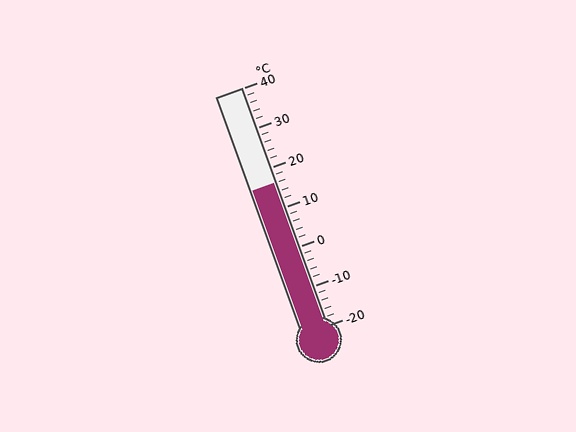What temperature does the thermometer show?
The thermometer shows approximately 16°C.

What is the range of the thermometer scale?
The thermometer scale ranges from -20°C to 40°C.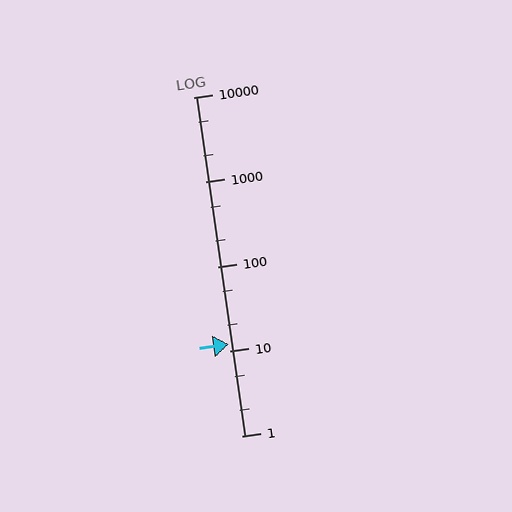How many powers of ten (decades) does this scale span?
The scale spans 4 decades, from 1 to 10000.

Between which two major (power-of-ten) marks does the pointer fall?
The pointer is between 10 and 100.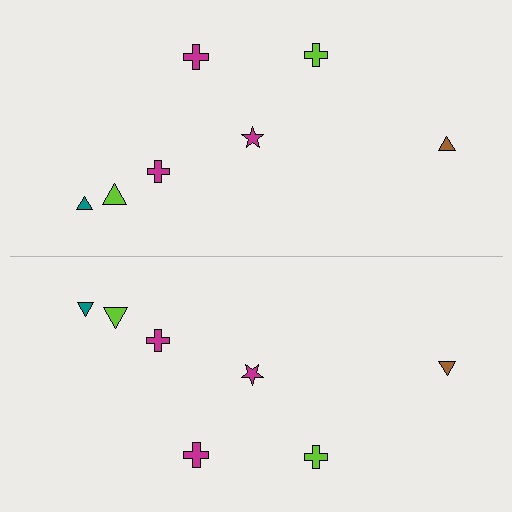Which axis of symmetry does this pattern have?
The pattern has a horizontal axis of symmetry running through the center of the image.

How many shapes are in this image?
There are 14 shapes in this image.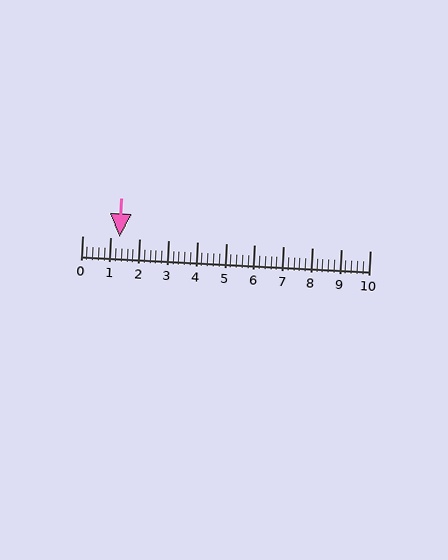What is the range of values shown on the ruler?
The ruler shows values from 0 to 10.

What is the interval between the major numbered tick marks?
The major tick marks are spaced 1 units apart.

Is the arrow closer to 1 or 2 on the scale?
The arrow is closer to 1.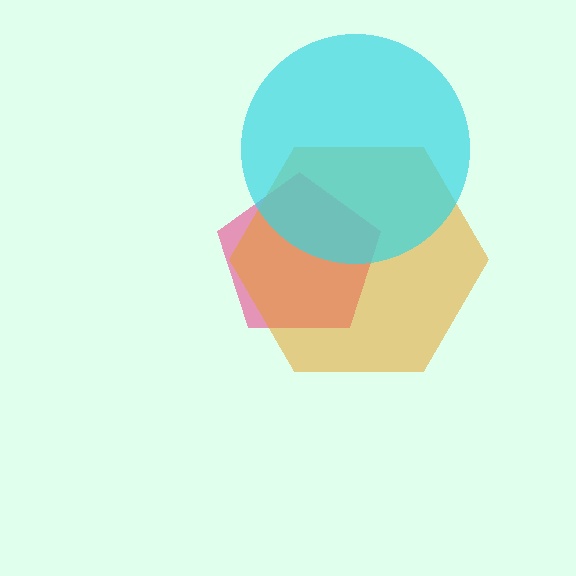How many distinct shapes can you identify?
There are 3 distinct shapes: a pink pentagon, an orange hexagon, a cyan circle.